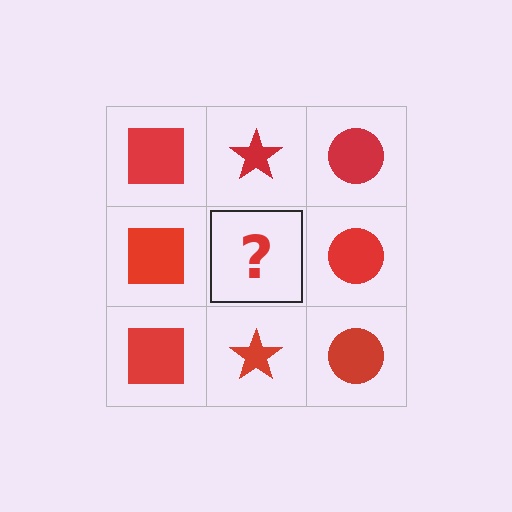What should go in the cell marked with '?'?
The missing cell should contain a red star.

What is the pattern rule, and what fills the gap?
The rule is that each column has a consistent shape. The gap should be filled with a red star.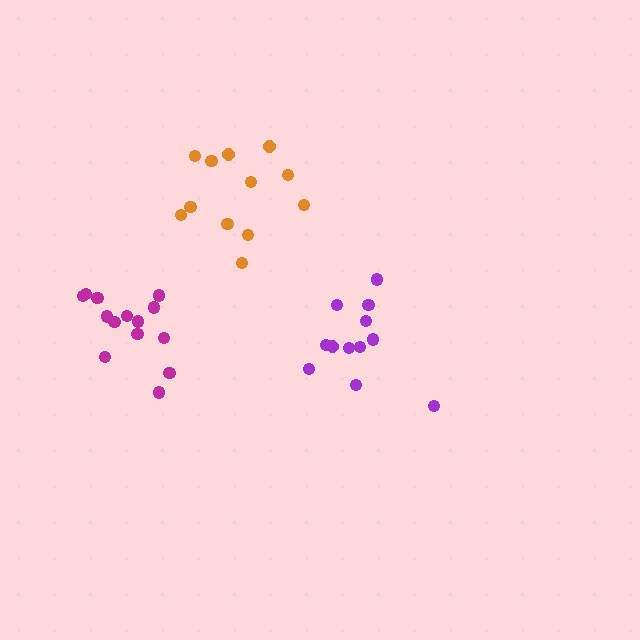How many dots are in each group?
Group 1: 14 dots, Group 2: 12 dots, Group 3: 12 dots (38 total).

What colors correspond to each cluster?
The clusters are colored: magenta, purple, orange.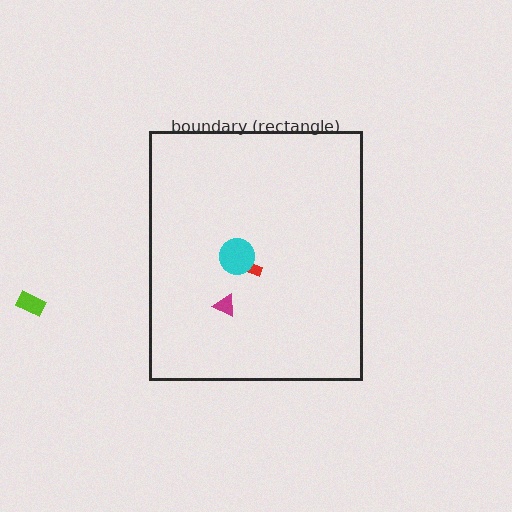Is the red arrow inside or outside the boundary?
Inside.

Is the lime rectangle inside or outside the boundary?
Outside.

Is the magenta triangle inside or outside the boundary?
Inside.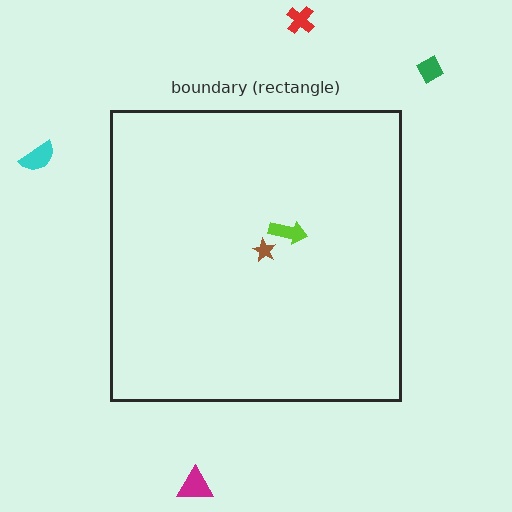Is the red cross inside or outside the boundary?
Outside.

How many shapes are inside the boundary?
2 inside, 4 outside.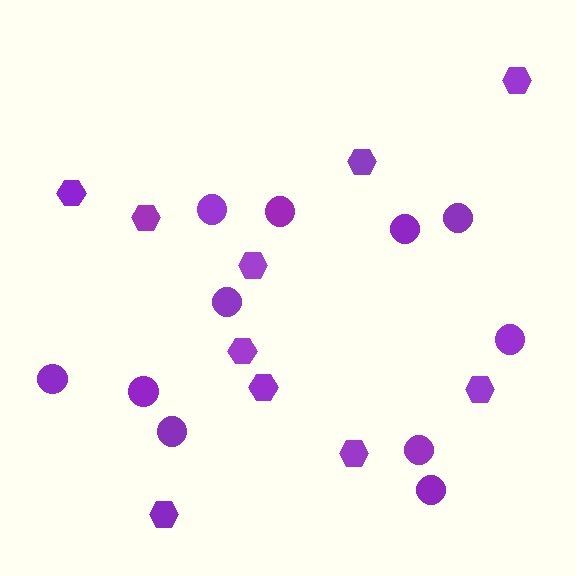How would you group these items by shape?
There are 2 groups: one group of circles (11) and one group of hexagons (10).